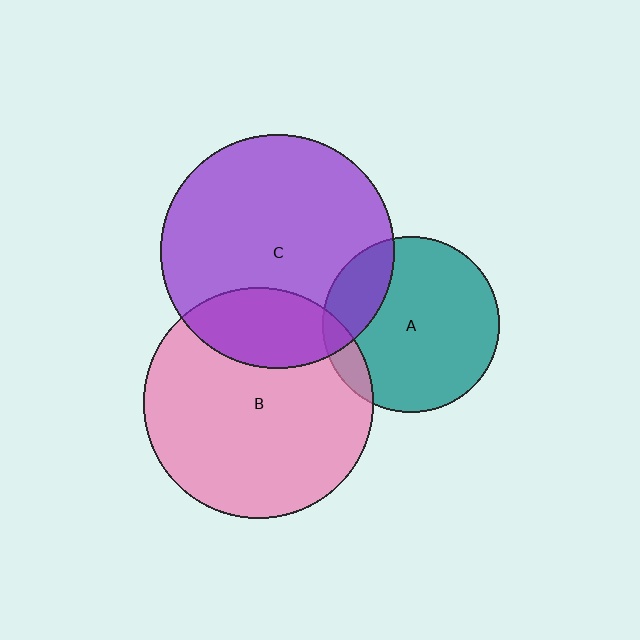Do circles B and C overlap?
Yes.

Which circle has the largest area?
Circle C (purple).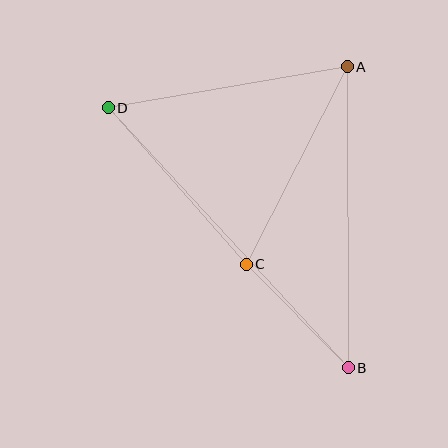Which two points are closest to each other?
Points B and C are closest to each other.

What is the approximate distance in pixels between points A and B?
The distance between A and B is approximately 301 pixels.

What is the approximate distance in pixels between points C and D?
The distance between C and D is approximately 209 pixels.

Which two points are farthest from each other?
Points B and D are farthest from each other.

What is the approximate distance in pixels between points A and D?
The distance between A and D is approximately 243 pixels.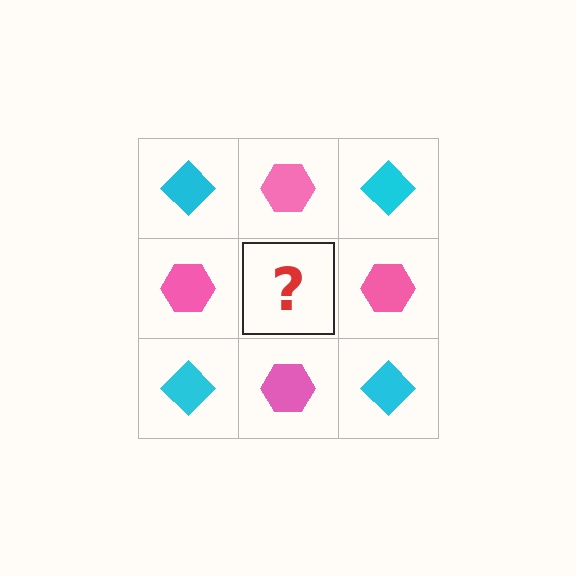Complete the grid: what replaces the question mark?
The question mark should be replaced with a cyan diamond.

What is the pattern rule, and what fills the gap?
The rule is that it alternates cyan diamond and pink hexagon in a checkerboard pattern. The gap should be filled with a cyan diamond.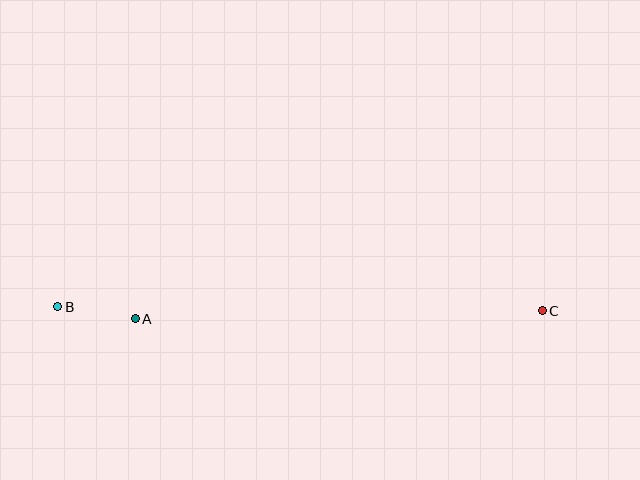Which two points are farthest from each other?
Points B and C are farthest from each other.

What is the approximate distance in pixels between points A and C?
The distance between A and C is approximately 407 pixels.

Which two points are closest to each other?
Points A and B are closest to each other.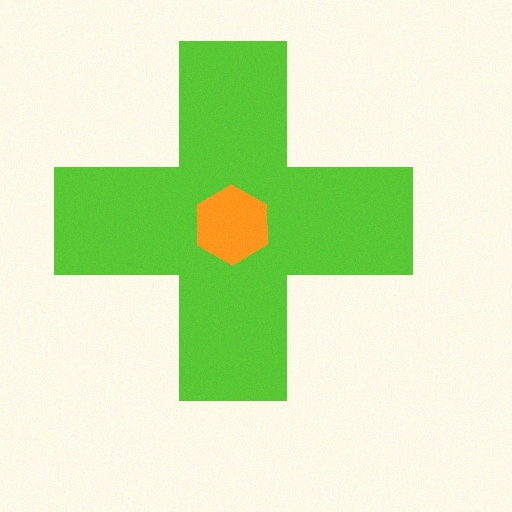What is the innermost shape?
The orange hexagon.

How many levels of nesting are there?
2.